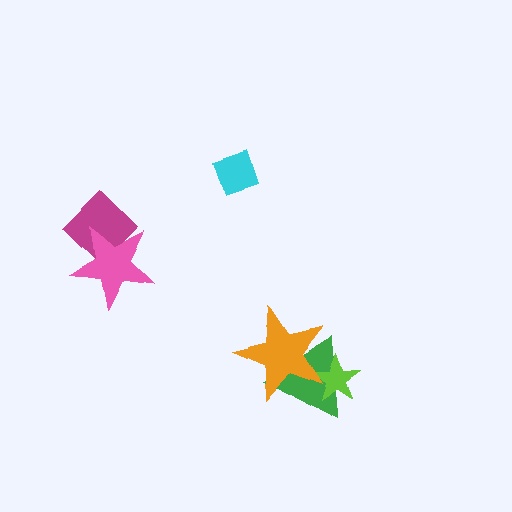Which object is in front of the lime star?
The orange star is in front of the lime star.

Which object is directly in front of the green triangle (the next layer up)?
The lime star is directly in front of the green triangle.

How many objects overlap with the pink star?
1 object overlaps with the pink star.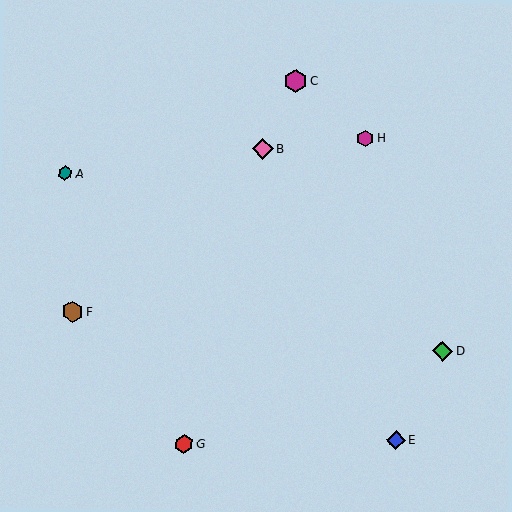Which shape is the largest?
The magenta hexagon (labeled C) is the largest.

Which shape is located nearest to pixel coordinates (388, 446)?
The blue diamond (labeled E) at (396, 440) is nearest to that location.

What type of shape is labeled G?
Shape G is a red hexagon.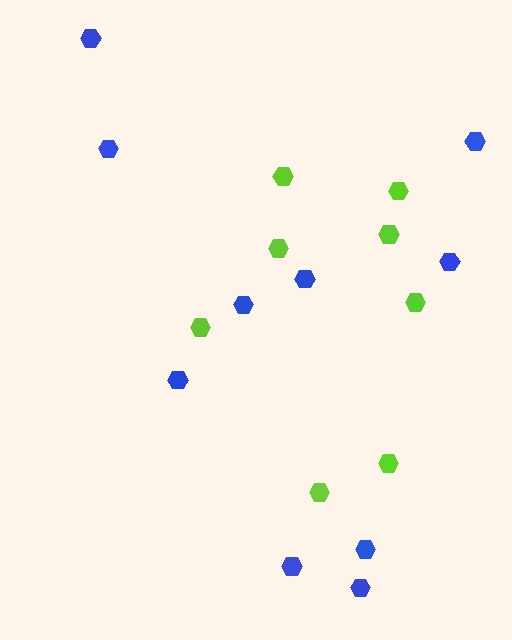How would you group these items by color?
There are 2 groups: one group of blue hexagons (10) and one group of lime hexagons (8).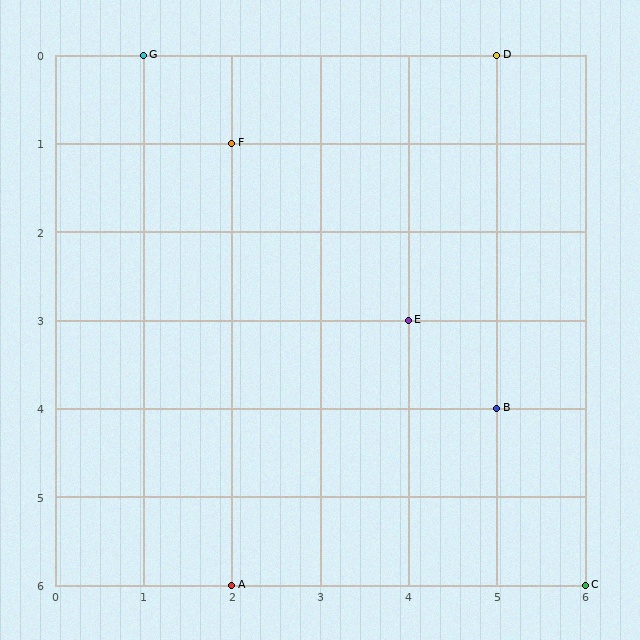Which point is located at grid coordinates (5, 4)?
Point B is at (5, 4).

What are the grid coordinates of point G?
Point G is at grid coordinates (1, 0).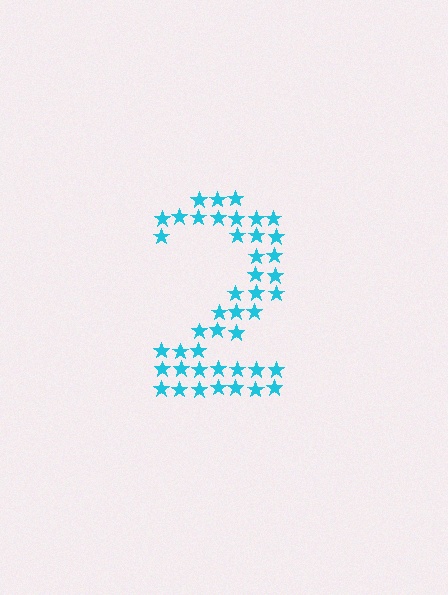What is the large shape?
The large shape is the digit 2.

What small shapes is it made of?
It is made of small stars.